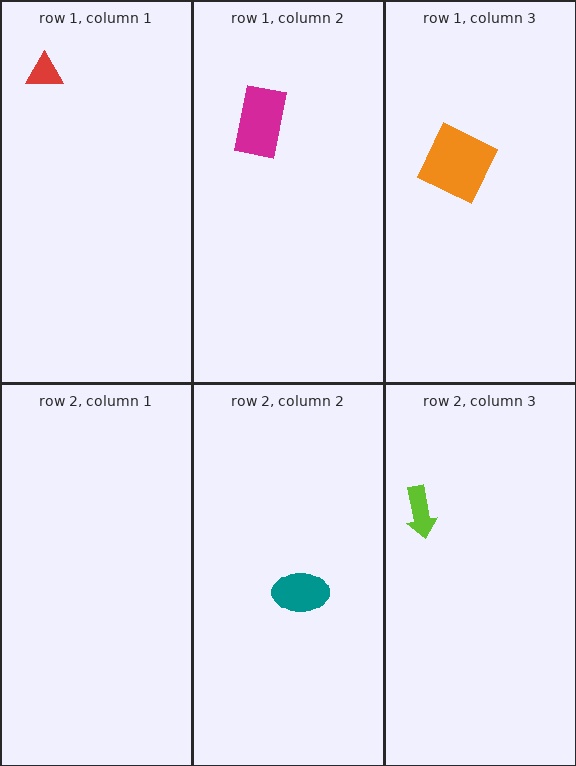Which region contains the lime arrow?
The row 2, column 3 region.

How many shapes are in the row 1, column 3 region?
1.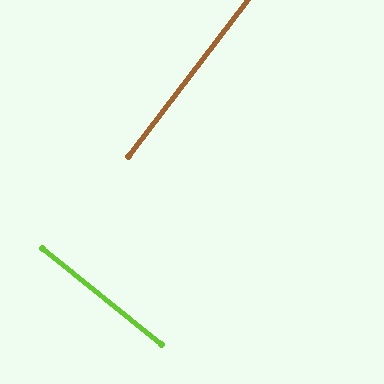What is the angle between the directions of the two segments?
Approximately 89 degrees.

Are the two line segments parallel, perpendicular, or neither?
Perpendicular — they meet at approximately 89°.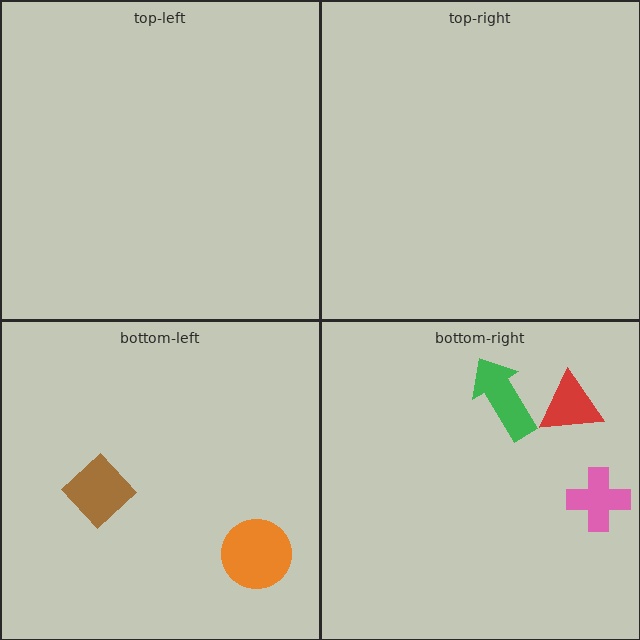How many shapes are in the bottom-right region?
3.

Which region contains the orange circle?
The bottom-left region.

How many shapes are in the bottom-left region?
2.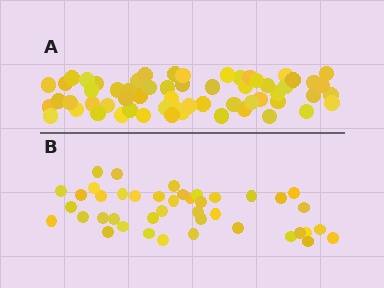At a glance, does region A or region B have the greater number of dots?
Region A (the top region) has more dots.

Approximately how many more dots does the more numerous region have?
Region A has approximately 20 more dots than region B.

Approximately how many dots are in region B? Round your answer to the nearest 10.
About 40 dots. (The exact count is 42, which rounds to 40.)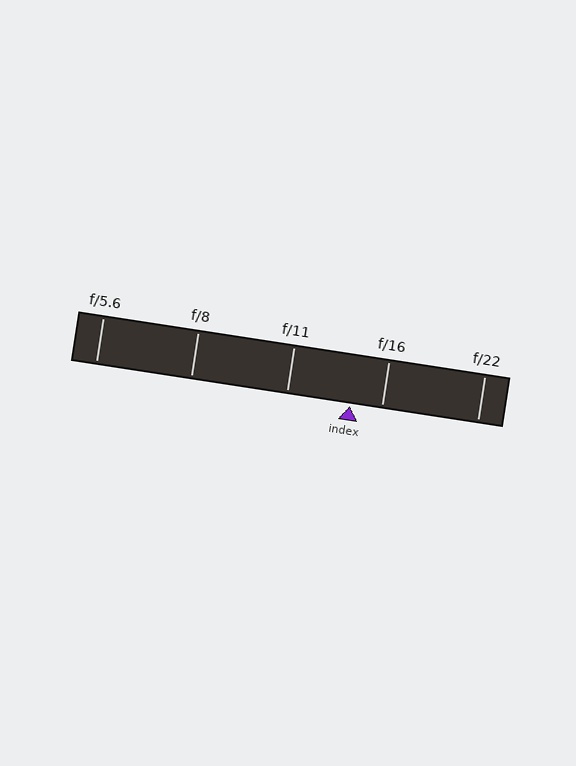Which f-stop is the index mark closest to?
The index mark is closest to f/16.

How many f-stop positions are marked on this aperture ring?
There are 5 f-stop positions marked.